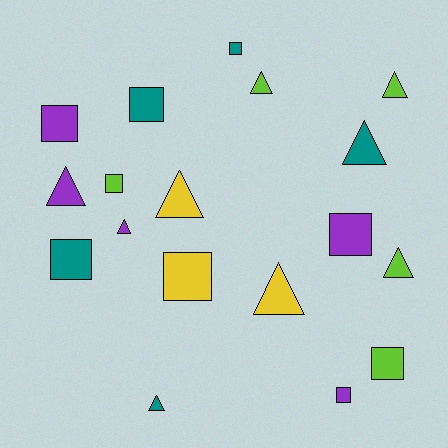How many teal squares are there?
There are 3 teal squares.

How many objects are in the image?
There are 18 objects.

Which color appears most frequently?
Teal, with 5 objects.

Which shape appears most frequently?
Square, with 9 objects.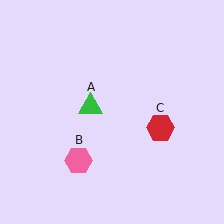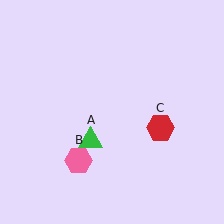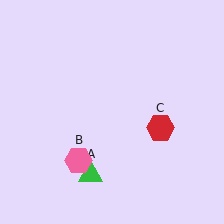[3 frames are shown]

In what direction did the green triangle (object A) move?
The green triangle (object A) moved down.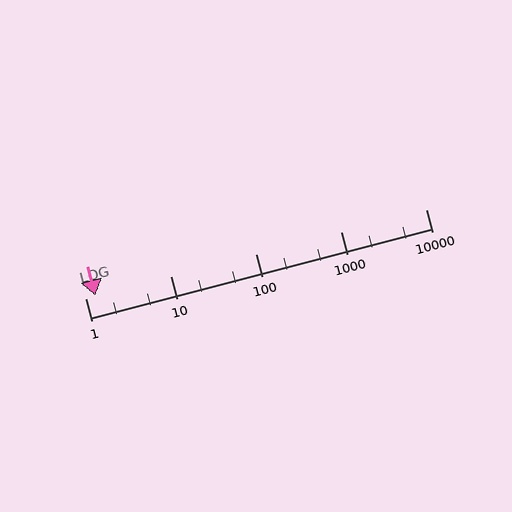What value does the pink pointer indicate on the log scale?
The pointer indicates approximately 1.3.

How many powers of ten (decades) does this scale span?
The scale spans 4 decades, from 1 to 10000.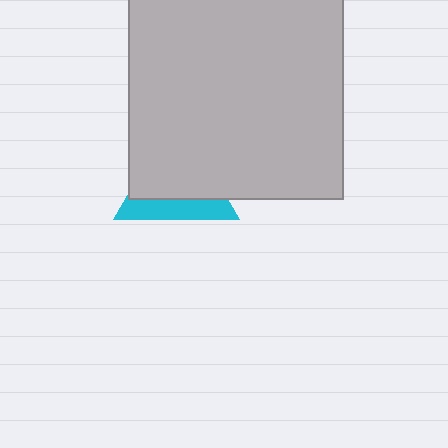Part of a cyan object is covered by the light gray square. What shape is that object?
It is a triangle.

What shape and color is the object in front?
The object in front is a light gray square.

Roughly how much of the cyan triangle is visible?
A small part of it is visible (roughly 33%).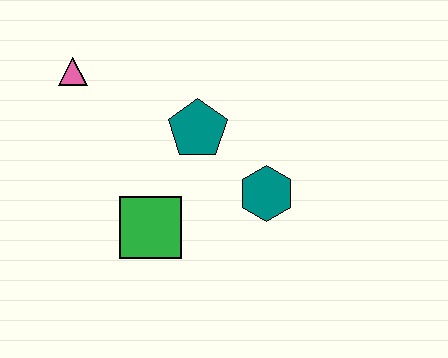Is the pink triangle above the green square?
Yes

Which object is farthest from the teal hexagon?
The pink triangle is farthest from the teal hexagon.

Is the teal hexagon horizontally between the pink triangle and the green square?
No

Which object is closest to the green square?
The teal pentagon is closest to the green square.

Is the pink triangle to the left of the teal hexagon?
Yes